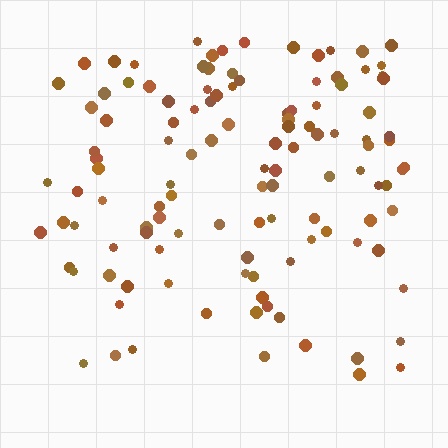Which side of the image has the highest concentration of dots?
The top.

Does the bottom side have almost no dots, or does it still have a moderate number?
Still a moderate number, just noticeably fewer than the top.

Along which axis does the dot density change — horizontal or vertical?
Vertical.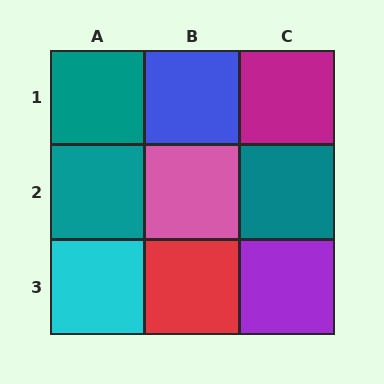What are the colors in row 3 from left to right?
Cyan, red, purple.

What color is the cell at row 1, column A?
Teal.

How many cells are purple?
1 cell is purple.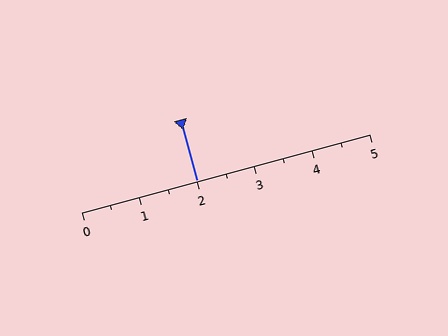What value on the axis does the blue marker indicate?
The marker indicates approximately 2.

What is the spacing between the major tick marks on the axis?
The major ticks are spaced 1 apart.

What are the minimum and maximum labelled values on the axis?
The axis runs from 0 to 5.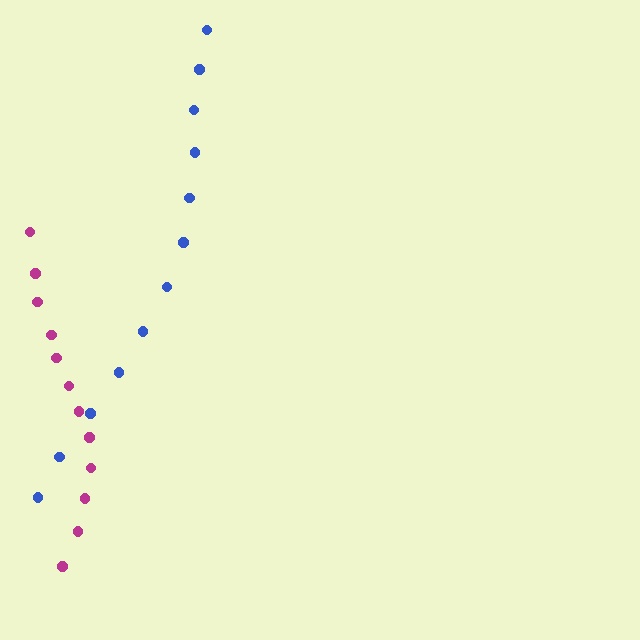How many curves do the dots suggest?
There are 2 distinct paths.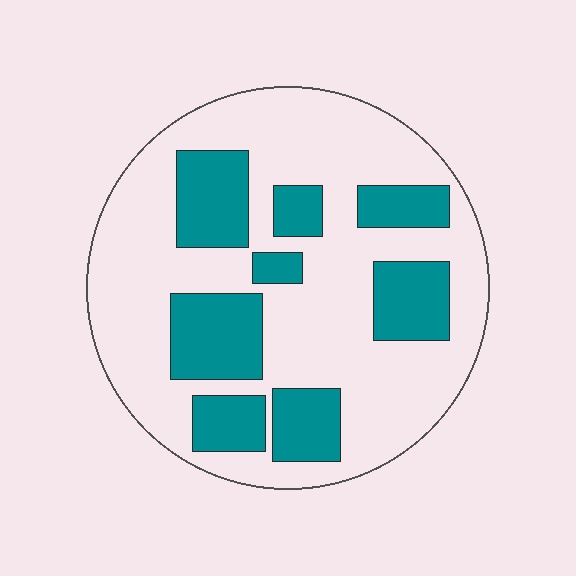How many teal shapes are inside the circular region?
8.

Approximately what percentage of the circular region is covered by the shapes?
Approximately 30%.